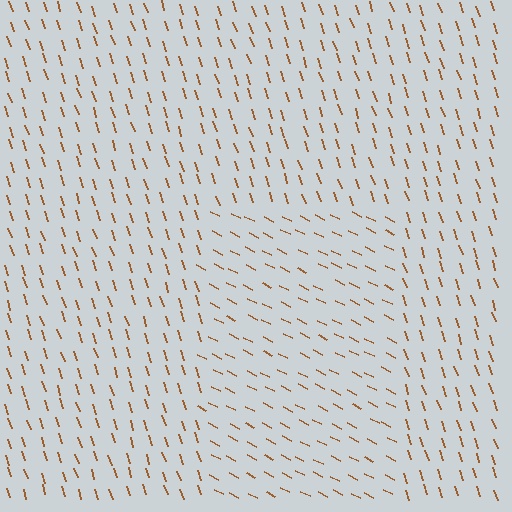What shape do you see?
I see a rectangle.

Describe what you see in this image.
The image is filled with small brown line segments. A rectangle region in the image has lines oriented differently from the surrounding lines, creating a visible texture boundary.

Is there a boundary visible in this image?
Yes, there is a texture boundary formed by a change in line orientation.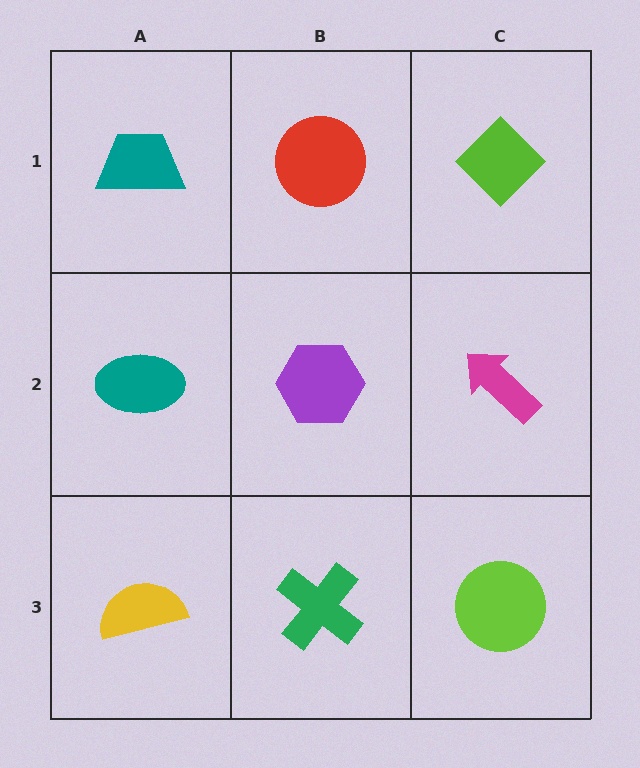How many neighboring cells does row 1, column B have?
3.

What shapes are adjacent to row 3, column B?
A purple hexagon (row 2, column B), a yellow semicircle (row 3, column A), a lime circle (row 3, column C).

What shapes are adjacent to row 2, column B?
A red circle (row 1, column B), a green cross (row 3, column B), a teal ellipse (row 2, column A), a magenta arrow (row 2, column C).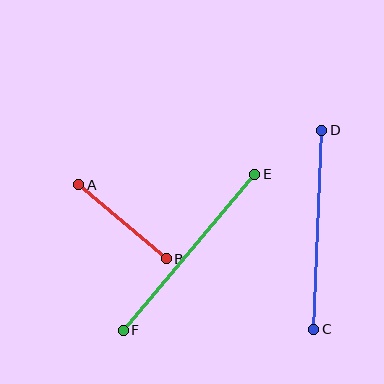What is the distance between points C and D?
The distance is approximately 199 pixels.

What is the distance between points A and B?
The distance is approximately 114 pixels.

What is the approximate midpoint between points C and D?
The midpoint is at approximately (318, 230) pixels.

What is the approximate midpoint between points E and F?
The midpoint is at approximately (189, 252) pixels.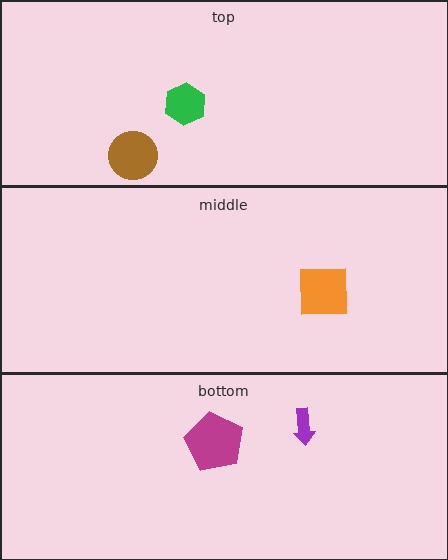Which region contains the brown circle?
The top region.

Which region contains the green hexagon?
The top region.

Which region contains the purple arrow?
The bottom region.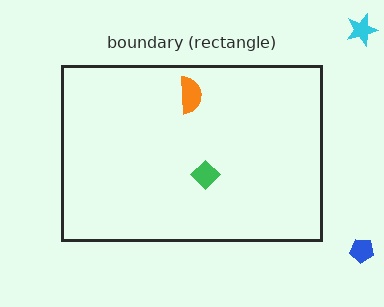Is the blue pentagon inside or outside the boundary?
Outside.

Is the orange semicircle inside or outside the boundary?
Inside.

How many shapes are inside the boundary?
2 inside, 2 outside.